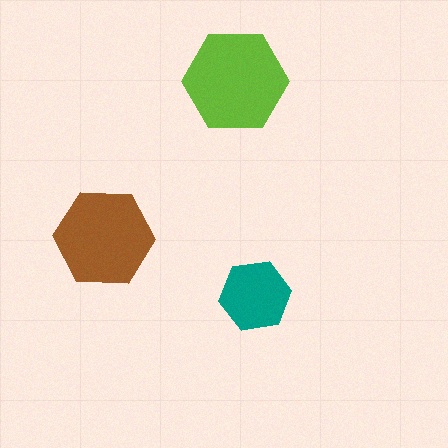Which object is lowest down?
The teal hexagon is bottommost.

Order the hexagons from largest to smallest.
the lime one, the brown one, the teal one.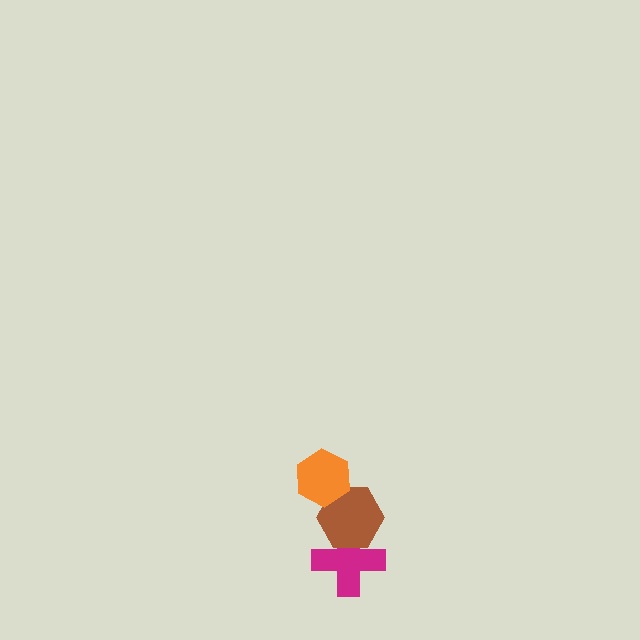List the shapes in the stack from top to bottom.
From top to bottom: the orange hexagon, the brown hexagon, the magenta cross.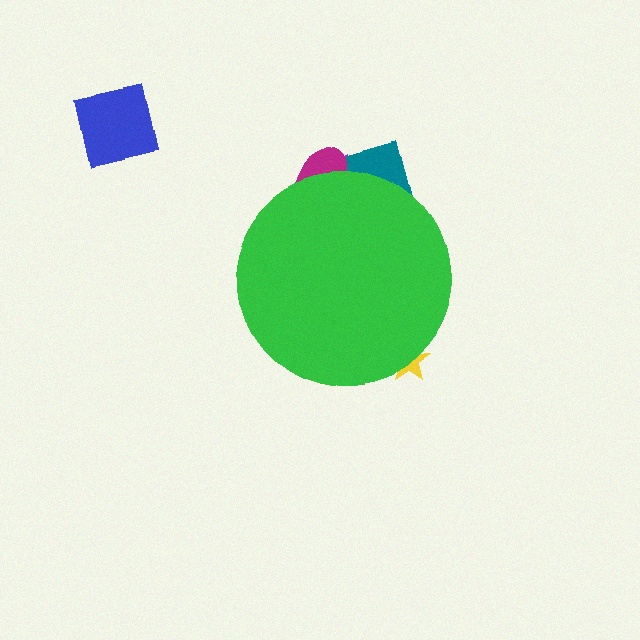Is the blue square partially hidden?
No, the blue square is fully visible.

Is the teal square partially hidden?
Yes, the teal square is partially hidden behind the green circle.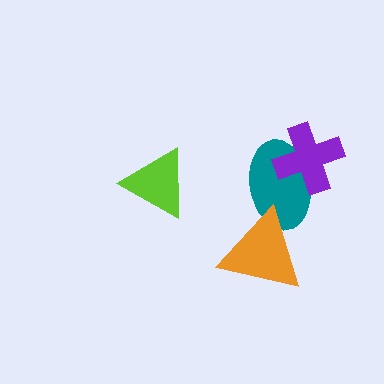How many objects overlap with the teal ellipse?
2 objects overlap with the teal ellipse.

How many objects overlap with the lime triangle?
0 objects overlap with the lime triangle.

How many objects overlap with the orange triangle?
1 object overlaps with the orange triangle.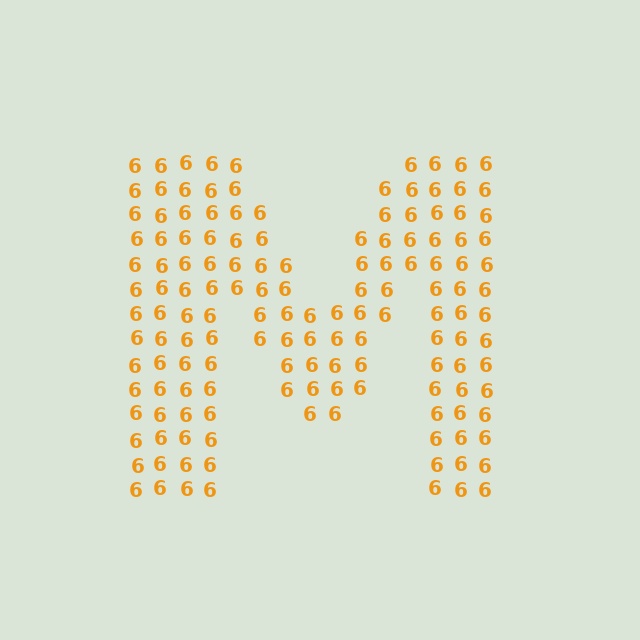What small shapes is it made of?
It is made of small digit 6's.